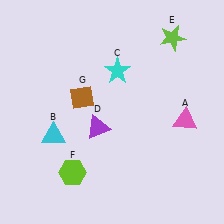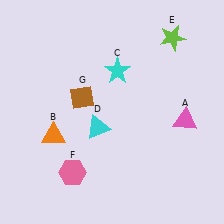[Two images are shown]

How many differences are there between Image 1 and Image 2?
There are 3 differences between the two images.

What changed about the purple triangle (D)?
In Image 1, D is purple. In Image 2, it changed to cyan.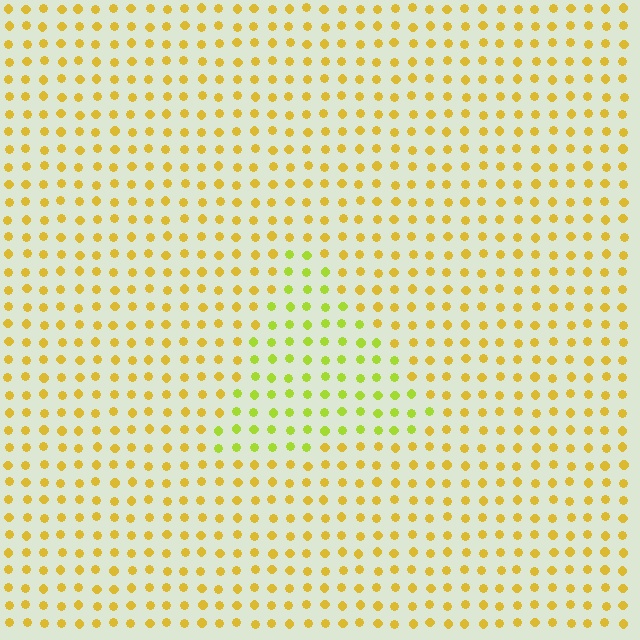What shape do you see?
I see a triangle.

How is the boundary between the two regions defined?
The boundary is defined purely by a slight shift in hue (about 33 degrees). Spacing, size, and orientation are identical on both sides.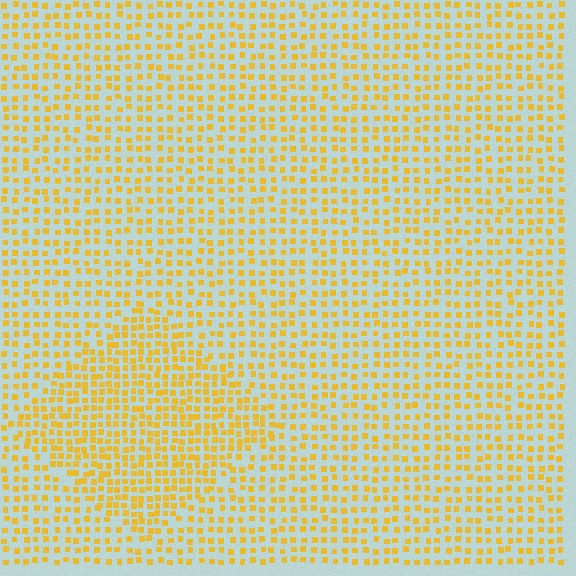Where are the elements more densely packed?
The elements are more densely packed inside the diamond boundary.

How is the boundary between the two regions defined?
The boundary is defined by a change in element density (approximately 1.6x ratio). All elements are the same color, size, and shape.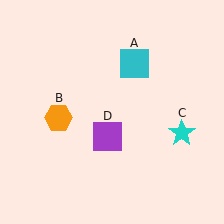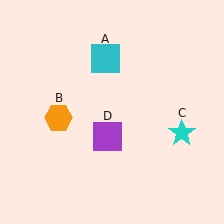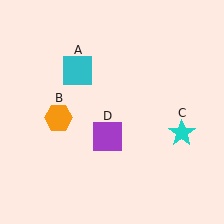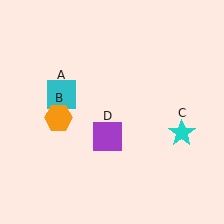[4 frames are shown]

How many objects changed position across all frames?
1 object changed position: cyan square (object A).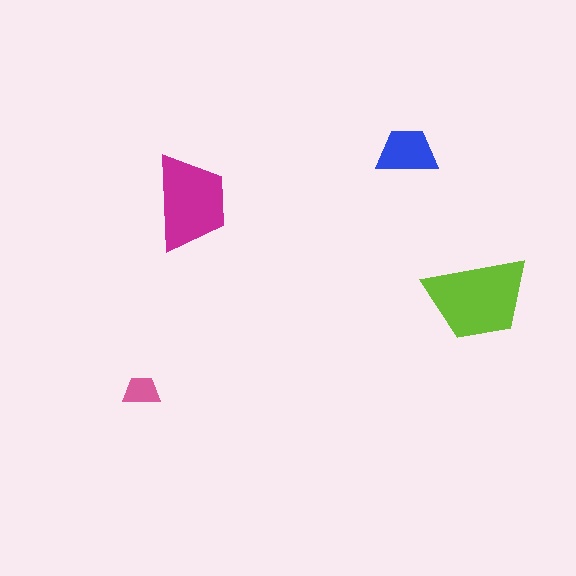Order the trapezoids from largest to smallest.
the lime one, the magenta one, the blue one, the pink one.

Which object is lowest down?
The pink trapezoid is bottommost.